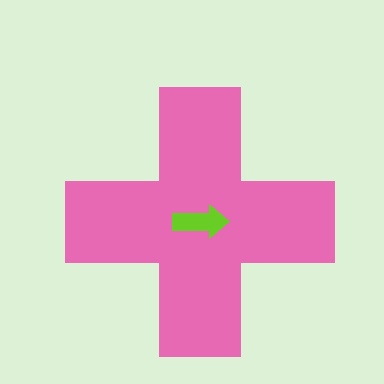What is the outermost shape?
The pink cross.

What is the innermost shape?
The lime arrow.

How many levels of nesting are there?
2.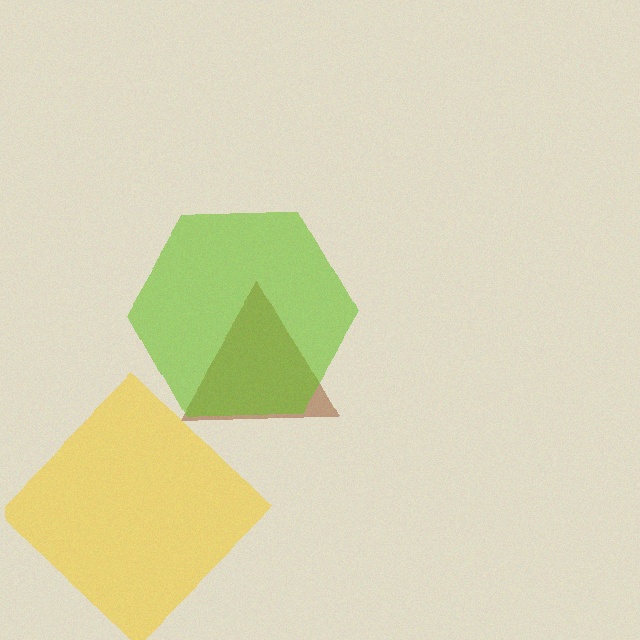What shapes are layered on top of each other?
The layered shapes are: a brown triangle, a lime hexagon, a yellow diamond.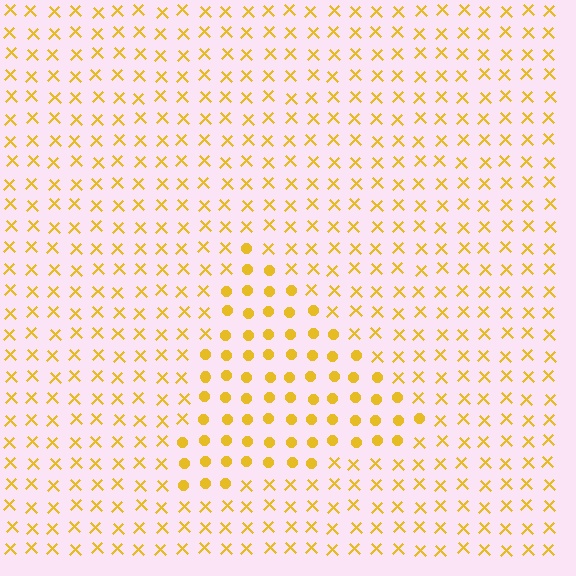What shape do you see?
I see a triangle.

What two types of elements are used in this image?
The image uses circles inside the triangle region and X marks outside it.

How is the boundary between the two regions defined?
The boundary is defined by a change in element shape: circles inside vs. X marks outside. All elements share the same color and spacing.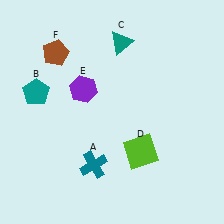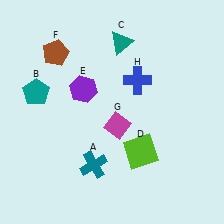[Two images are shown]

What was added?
A magenta diamond (G), a blue cross (H) were added in Image 2.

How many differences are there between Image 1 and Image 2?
There are 2 differences between the two images.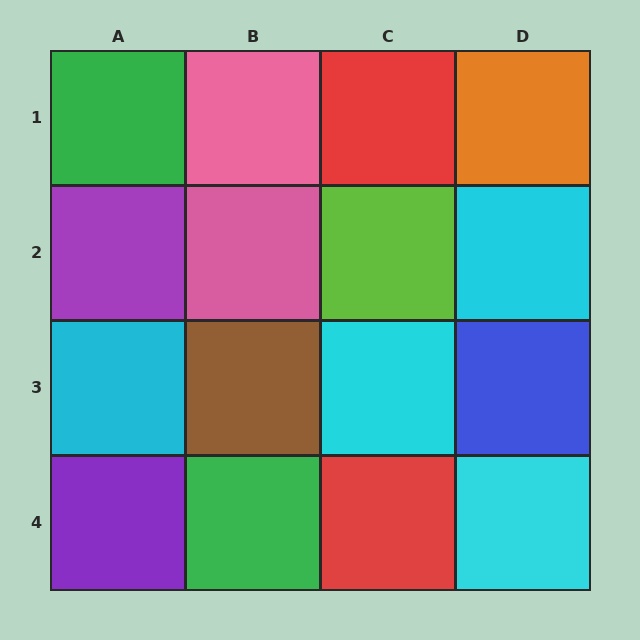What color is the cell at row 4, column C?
Red.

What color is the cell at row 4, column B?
Green.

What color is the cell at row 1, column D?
Orange.